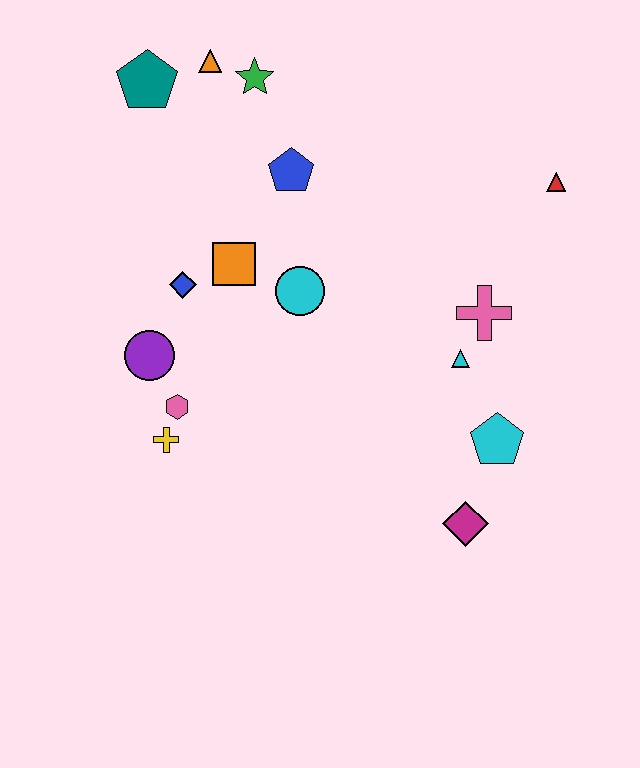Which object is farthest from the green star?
The magenta diamond is farthest from the green star.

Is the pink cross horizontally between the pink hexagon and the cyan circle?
No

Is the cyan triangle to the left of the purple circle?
No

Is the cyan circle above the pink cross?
Yes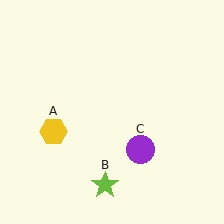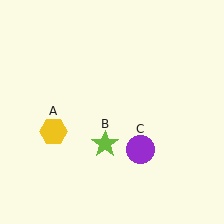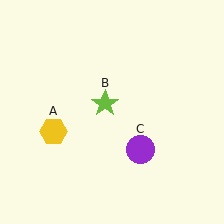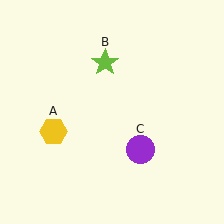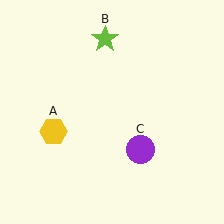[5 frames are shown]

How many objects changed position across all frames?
1 object changed position: lime star (object B).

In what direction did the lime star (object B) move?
The lime star (object B) moved up.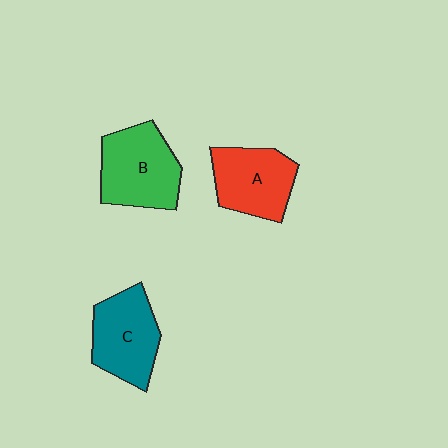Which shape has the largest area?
Shape B (green).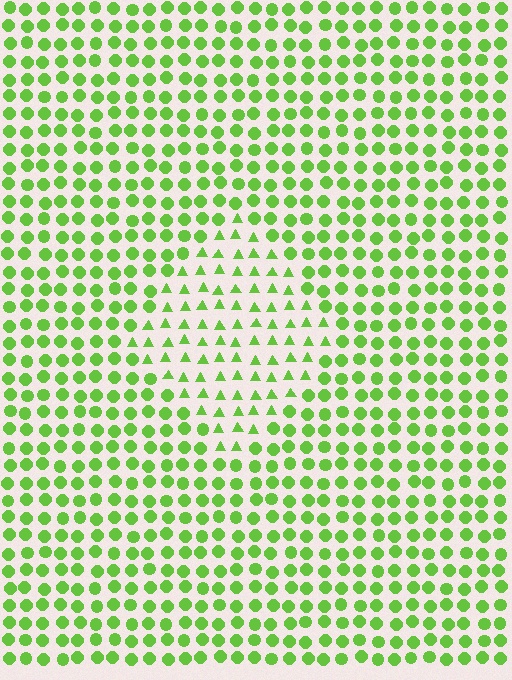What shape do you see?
I see a diamond.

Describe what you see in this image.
The image is filled with small lime elements arranged in a uniform grid. A diamond-shaped region contains triangles, while the surrounding area contains circles. The boundary is defined purely by the change in element shape.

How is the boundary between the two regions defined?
The boundary is defined by a change in element shape: triangles inside vs. circles outside. All elements share the same color and spacing.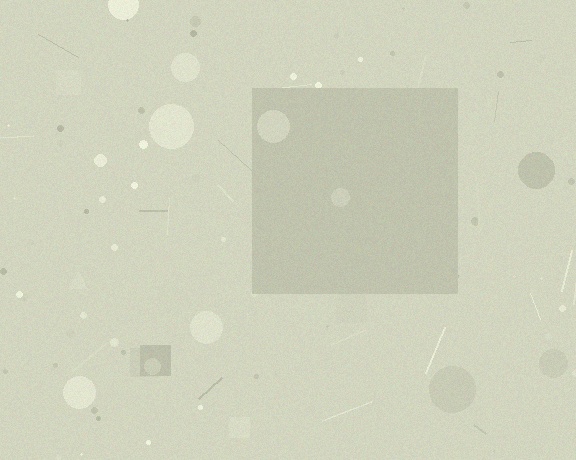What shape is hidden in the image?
A square is hidden in the image.